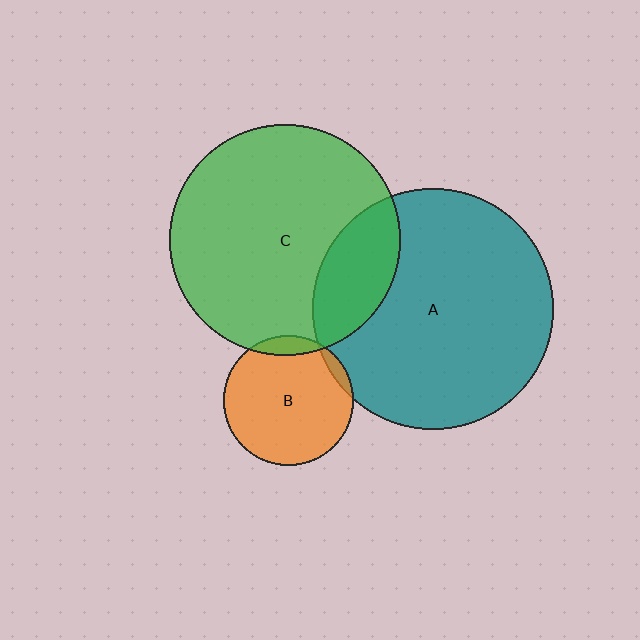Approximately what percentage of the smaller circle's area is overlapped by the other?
Approximately 10%.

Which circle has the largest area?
Circle A (teal).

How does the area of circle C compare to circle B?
Approximately 3.2 times.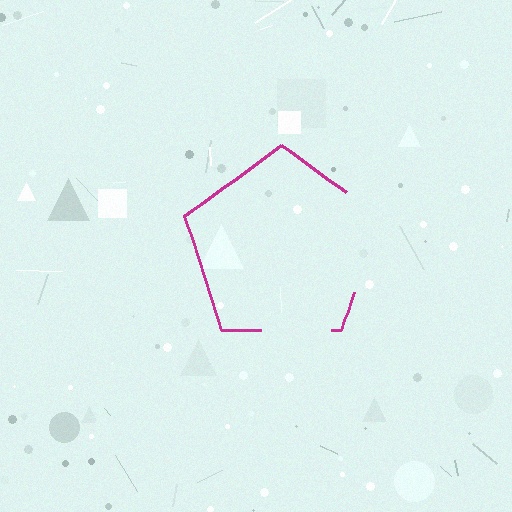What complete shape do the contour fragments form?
The contour fragments form a pentagon.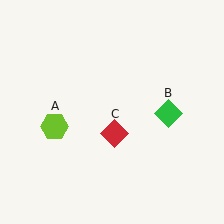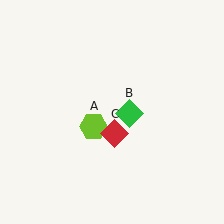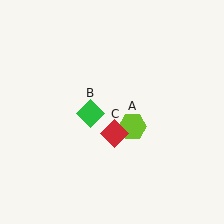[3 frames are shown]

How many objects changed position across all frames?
2 objects changed position: lime hexagon (object A), green diamond (object B).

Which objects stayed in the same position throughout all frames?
Red diamond (object C) remained stationary.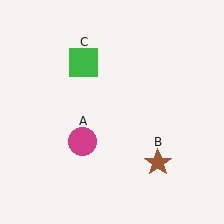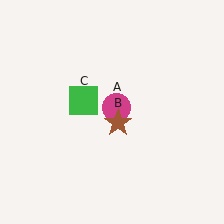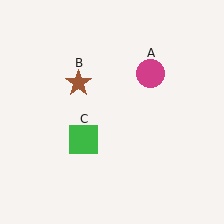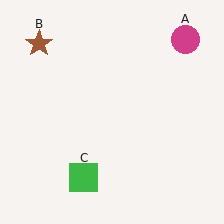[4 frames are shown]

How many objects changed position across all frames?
3 objects changed position: magenta circle (object A), brown star (object B), green square (object C).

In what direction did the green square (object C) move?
The green square (object C) moved down.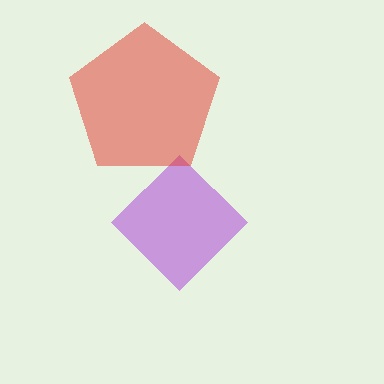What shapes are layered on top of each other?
The layered shapes are: a purple diamond, a red pentagon.